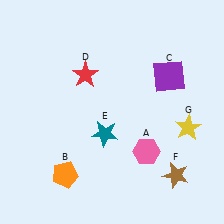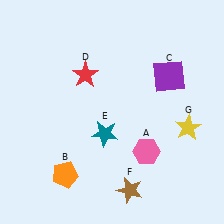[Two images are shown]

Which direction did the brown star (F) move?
The brown star (F) moved left.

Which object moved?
The brown star (F) moved left.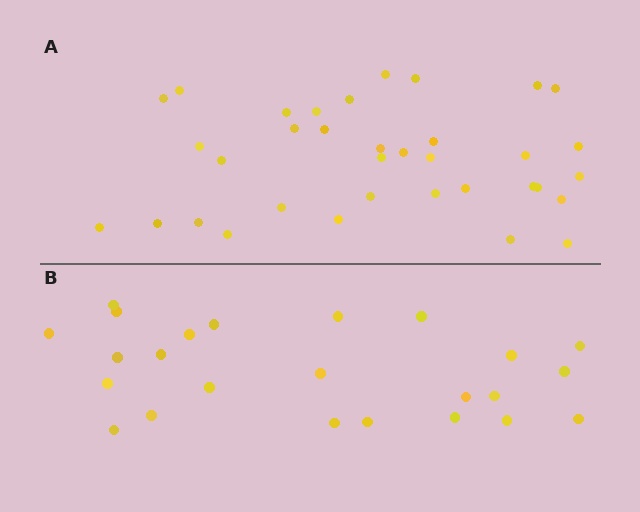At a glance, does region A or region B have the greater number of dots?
Region A (the top region) has more dots.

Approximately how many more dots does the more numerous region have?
Region A has roughly 12 or so more dots than region B.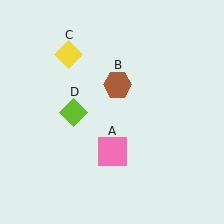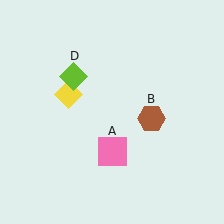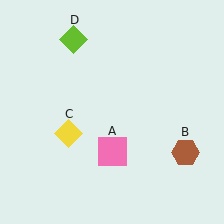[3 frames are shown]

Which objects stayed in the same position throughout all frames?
Pink square (object A) remained stationary.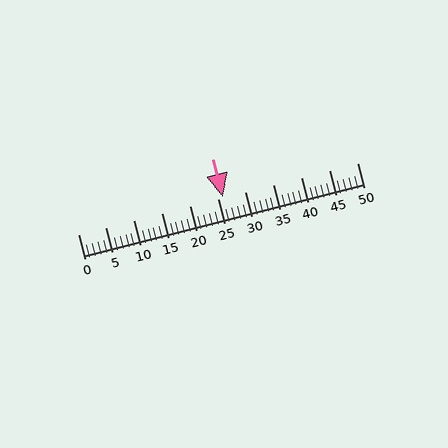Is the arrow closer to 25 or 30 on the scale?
The arrow is closer to 25.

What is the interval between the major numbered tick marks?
The major tick marks are spaced 5 units apart.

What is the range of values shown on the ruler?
The ruler shows values from 0 to 50.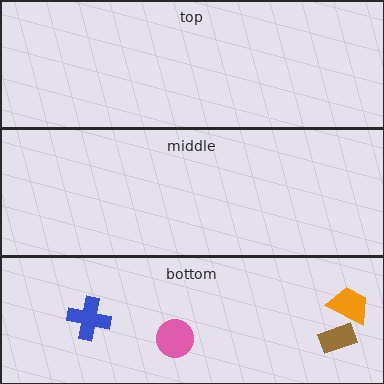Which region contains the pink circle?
The bottom region.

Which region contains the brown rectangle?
The bottom region.